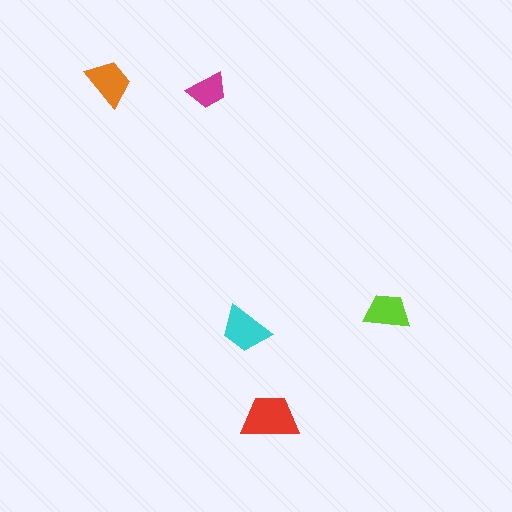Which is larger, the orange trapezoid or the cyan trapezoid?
The cyan one.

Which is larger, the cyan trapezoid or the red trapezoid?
The red one.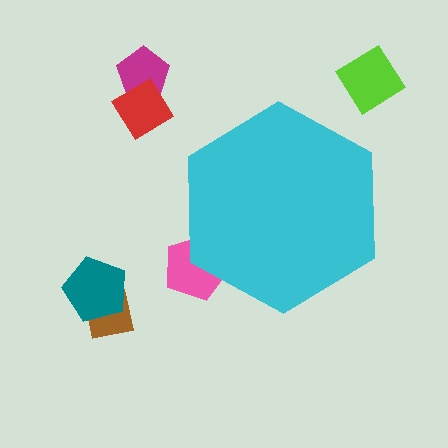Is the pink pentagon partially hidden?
Yes, the pink pentagon is partially hidden behind the cyan hexagon.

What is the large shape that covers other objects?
A cyan hexagon.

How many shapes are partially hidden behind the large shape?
1 shape is partially hidden.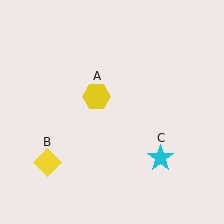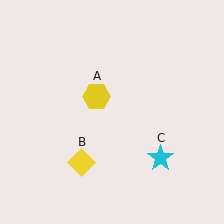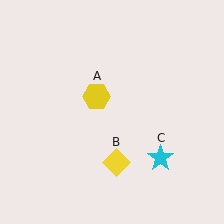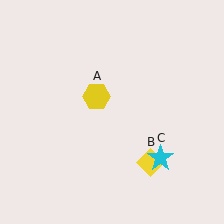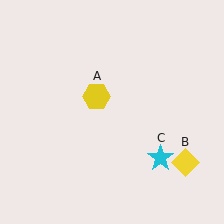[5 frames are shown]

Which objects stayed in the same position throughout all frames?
Yellow hexagon (object A) and cyan star (object C) remained stationary.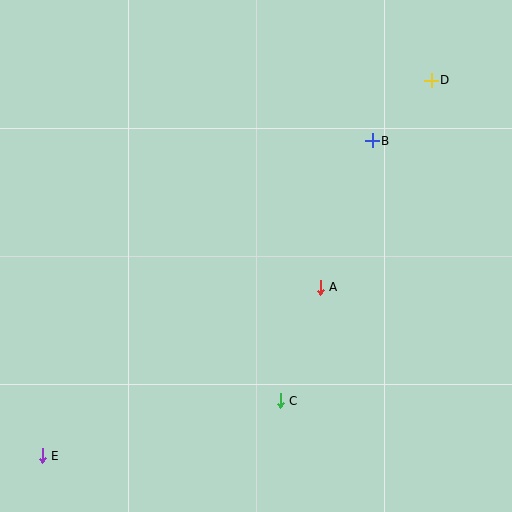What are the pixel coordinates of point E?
Point E is at (42, 456).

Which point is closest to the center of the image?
Point A at (320, 287) is closest to the center.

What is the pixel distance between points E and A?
The distance between E and A is 325 pixels.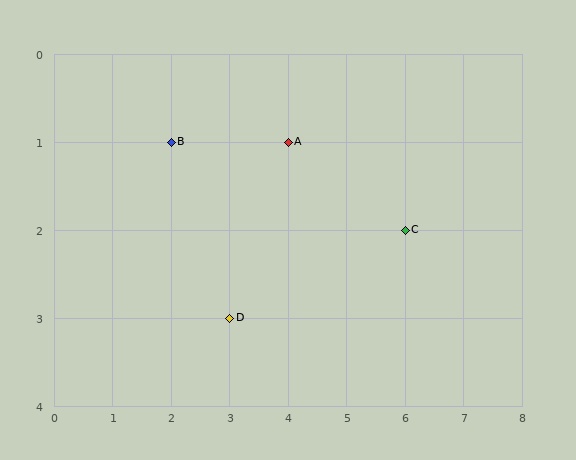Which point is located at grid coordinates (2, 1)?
Point B is at (2, 1).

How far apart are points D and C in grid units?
Points D and C are 3 columns and 1 row apart (about 3.2 grid units diagonally).